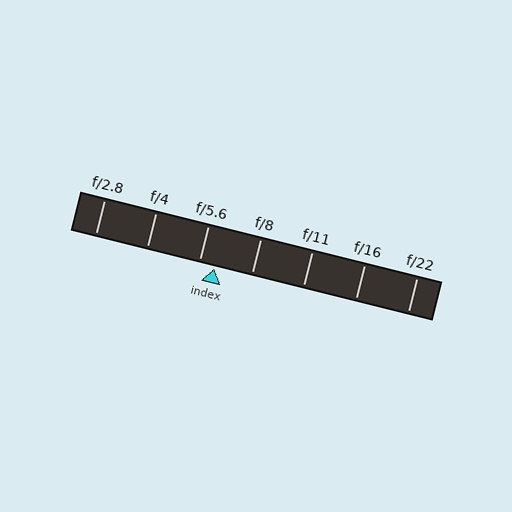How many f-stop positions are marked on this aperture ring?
There are 7 f-stop positions marked.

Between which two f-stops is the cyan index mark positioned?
The index mark is between f/5.6 and f/8.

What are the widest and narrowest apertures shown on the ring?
The widest aperture shown is f/2.8 and the narrowest is f/22.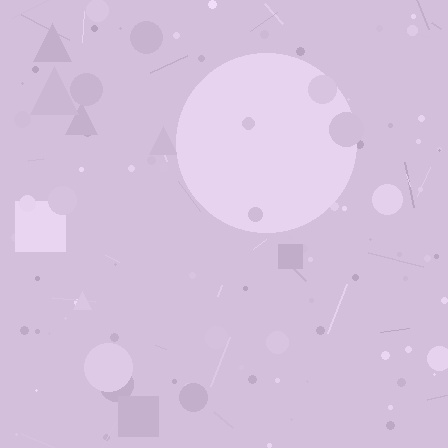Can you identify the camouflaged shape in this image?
The camouflaged shape is a circle.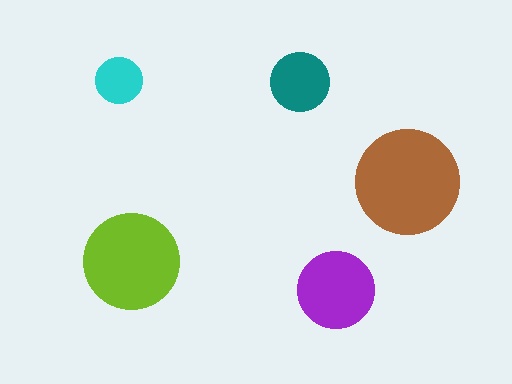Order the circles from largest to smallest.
the brown one, the lime one, the purple one, the teal one, the cyan one.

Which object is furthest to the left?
The cyan circle is leftmost.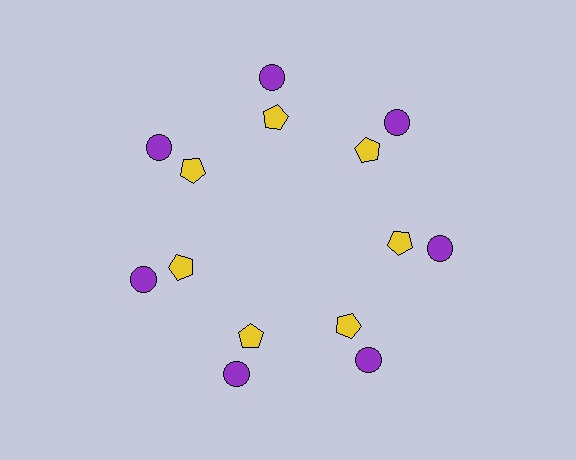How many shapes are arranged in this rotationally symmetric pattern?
There are 14 shapes, arranged in 7 groups of 2.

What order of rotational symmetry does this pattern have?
This pattern has 7-fold rotational symmetry.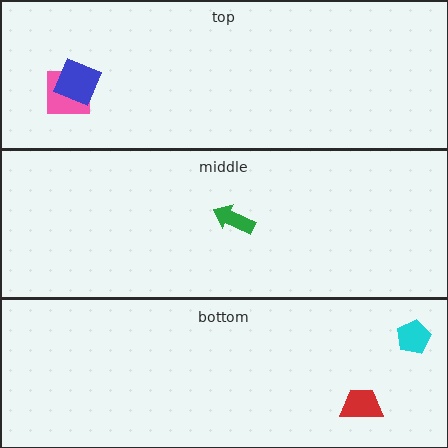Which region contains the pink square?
The top region.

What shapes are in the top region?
The pink square, the blue diamond.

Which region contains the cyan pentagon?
The bottom region.